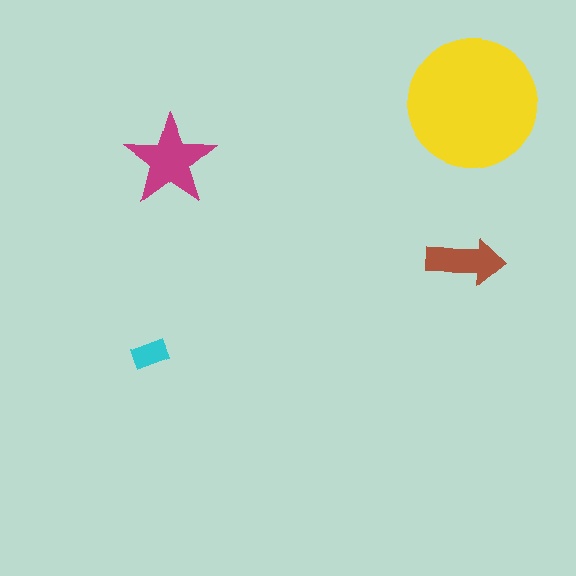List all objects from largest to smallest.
The yellow circle, the magenta star, the brown arrow, the cyan rectangle.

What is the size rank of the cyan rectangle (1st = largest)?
4th.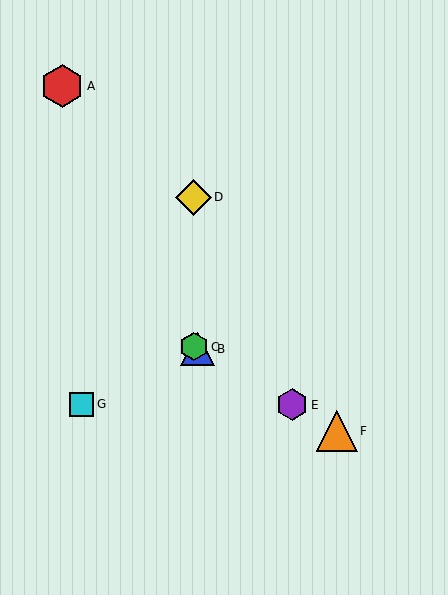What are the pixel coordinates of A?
Object A is at (62, 86).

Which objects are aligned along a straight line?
Objects B, C, E, F are aligned along a straight line.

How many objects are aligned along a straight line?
4 objects (B, C, E, F) are aligned along a straight line.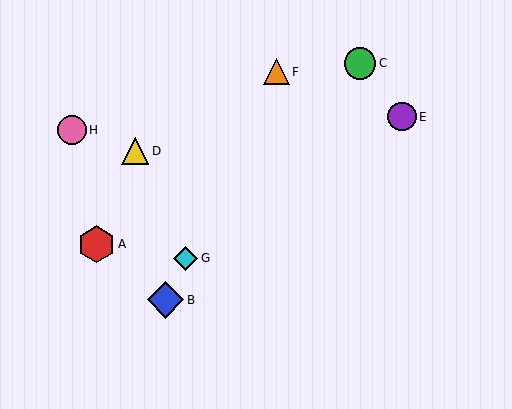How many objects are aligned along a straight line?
3 objects (B, F, G) are aligned along a straight line.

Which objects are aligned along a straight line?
Objects B, F, G are aligned along a straight line.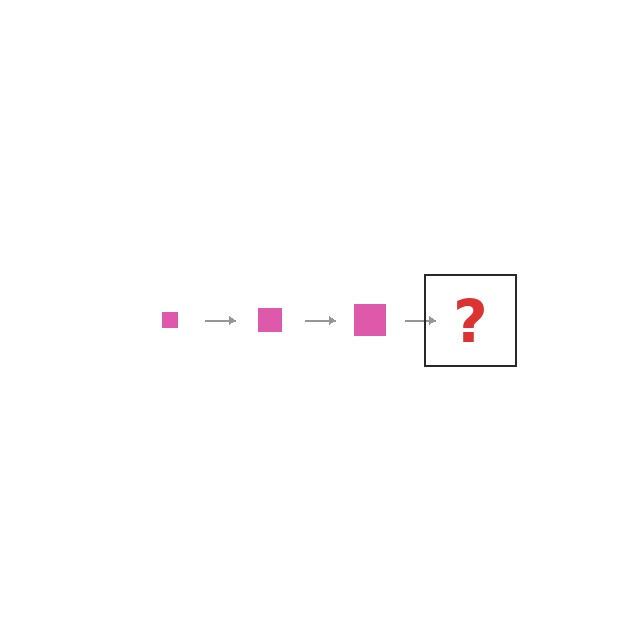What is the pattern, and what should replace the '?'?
The pattern is that the square gets progressively larger each step. The '?' should be a pink square, larger than the previous one.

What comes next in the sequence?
The next element should be a pink square, larger than the previous one.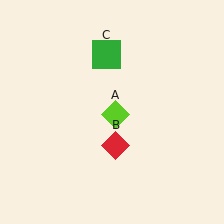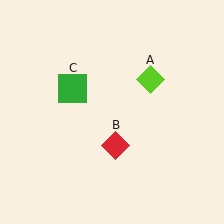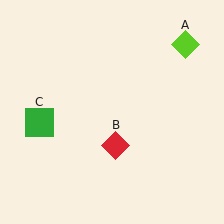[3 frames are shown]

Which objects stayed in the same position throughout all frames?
Red diamond (object B) remained stationary.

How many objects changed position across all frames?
2 objects changed position: lime diamond (object A), green square (object C).